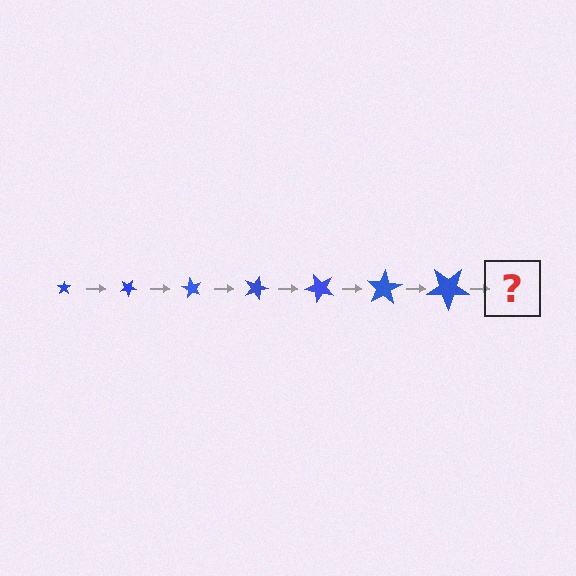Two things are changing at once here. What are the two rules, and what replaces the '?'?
The two rules are that the star grows larger each step and it rotates 30 degrees each step. The '?' should be a star, larger than the previous one and rotated 210 degrees from the start.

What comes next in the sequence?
The next element should be a star, larger than the previous one and rotated 210 degrees from the start.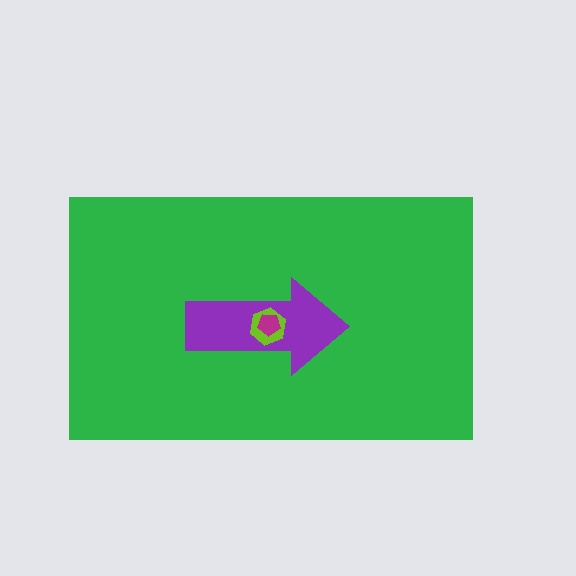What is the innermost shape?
The magenta pentagon.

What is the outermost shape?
The green rectangle.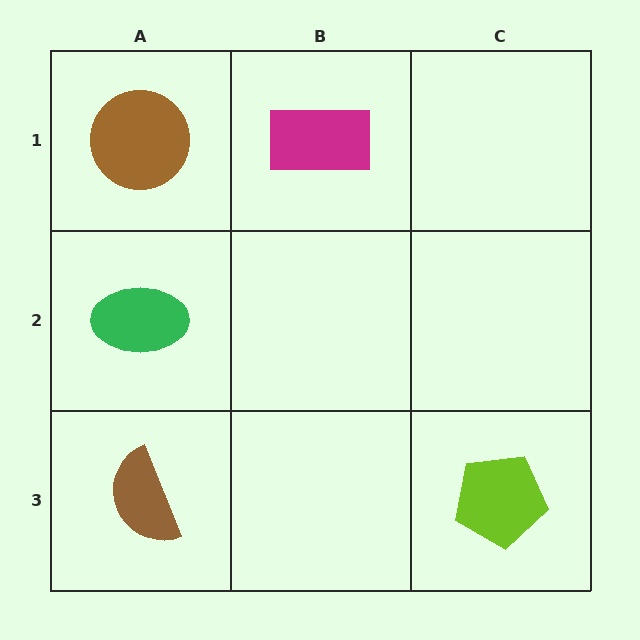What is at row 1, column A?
A brown circle.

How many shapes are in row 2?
1 shape.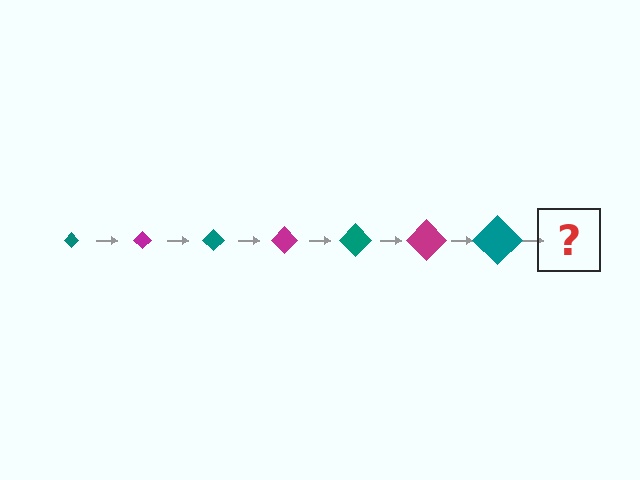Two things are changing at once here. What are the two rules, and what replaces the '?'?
The two rules are that the diamond grows larger each step and the color cycles through teal and magenta. The '?' should be a magenta diamond, larger than the previous one.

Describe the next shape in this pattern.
It should be a magenta diamond, larger than the previous one.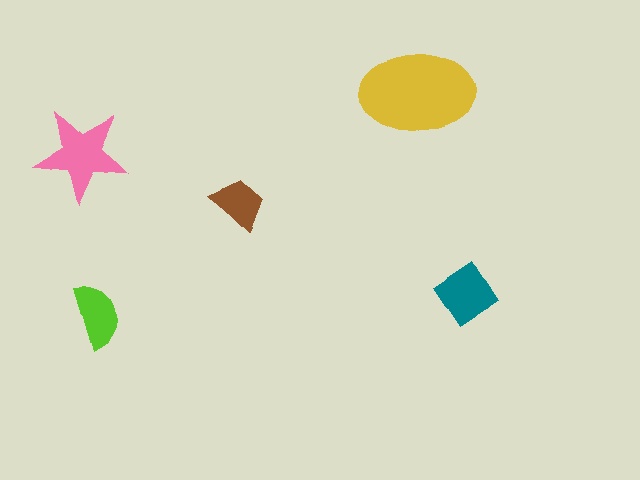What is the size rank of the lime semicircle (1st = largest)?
4th.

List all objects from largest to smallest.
The yellow ellipse, the pink star, the teal diamond, the lime semicircle, the brown trapezoid.